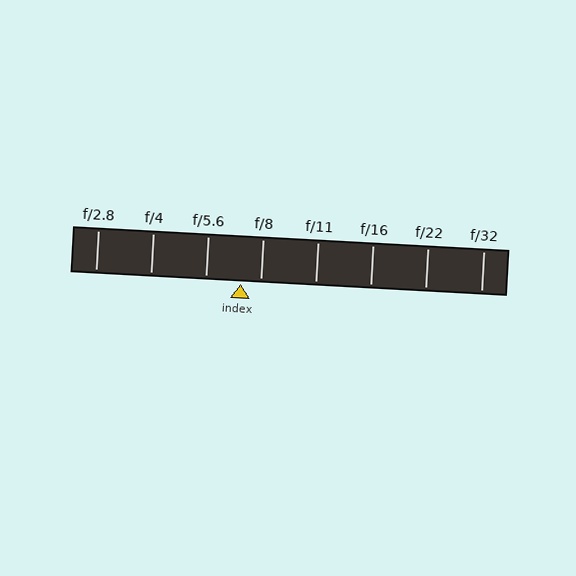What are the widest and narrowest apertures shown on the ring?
The widest aperture shown is f/2.8 and the narrowest is f/32.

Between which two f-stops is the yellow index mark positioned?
The index mark is between f/5.6 and f/8.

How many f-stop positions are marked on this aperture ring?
There are 8 f-stop positions marked.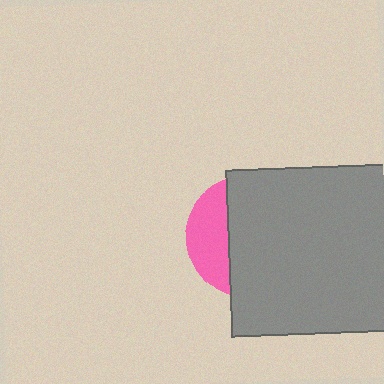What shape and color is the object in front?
The object in front is a gray square.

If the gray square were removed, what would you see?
You would see the complete pink circle.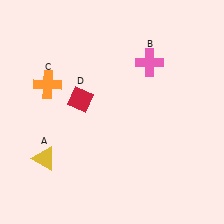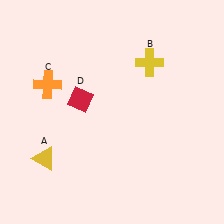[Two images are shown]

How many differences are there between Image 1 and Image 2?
There is 1 difference between the two images.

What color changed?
The cross (B) changed from pink in Image 1 to yellow in Image 2.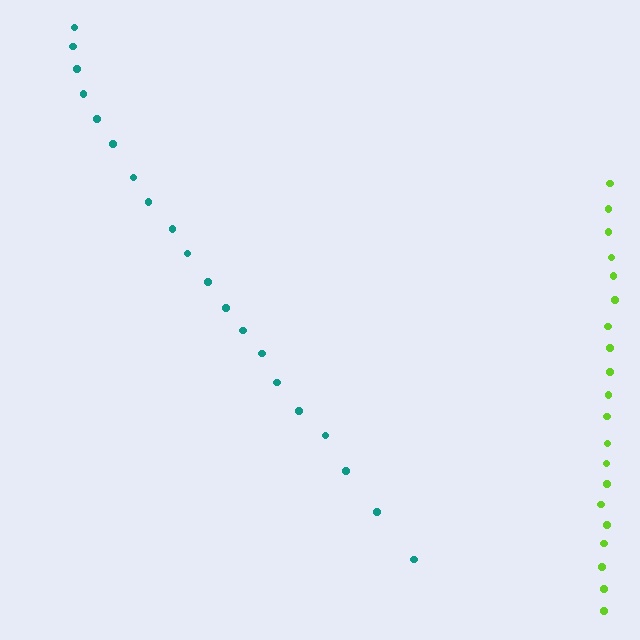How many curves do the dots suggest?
There are 2 distinct paths.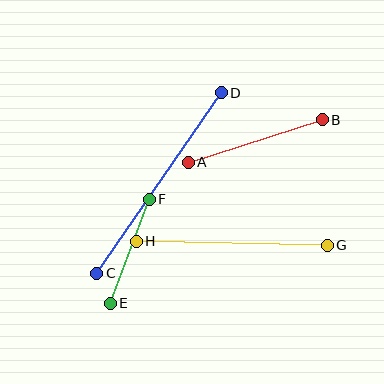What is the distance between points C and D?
The distance is approximately 220 pixels.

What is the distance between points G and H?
The distance is approximately 191 pixels.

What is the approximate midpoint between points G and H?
The midpoint is at approximately (232, 243) pixels.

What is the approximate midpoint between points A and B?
The midpoint is at approximately (255, 141) pixels.